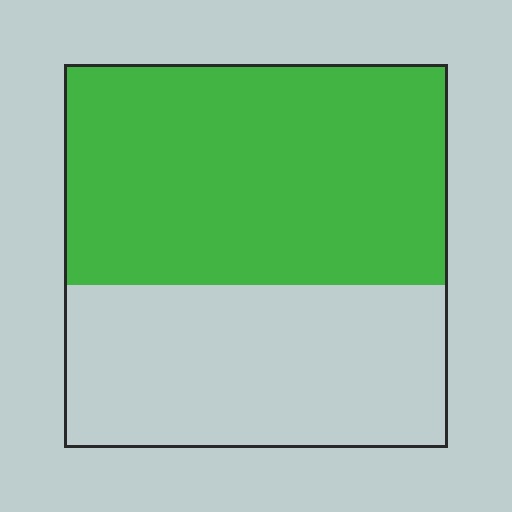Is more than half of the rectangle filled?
Yes.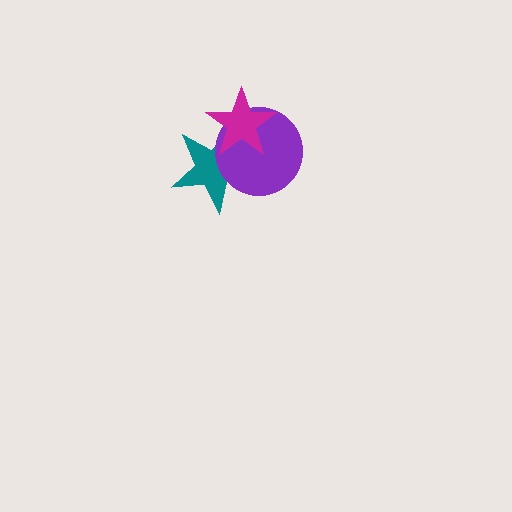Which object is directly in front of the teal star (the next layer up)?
The purple circle is directly in front of the teal star.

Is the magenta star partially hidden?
No, no other shape covers it.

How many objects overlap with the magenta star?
2 objects overlap with the magenta star.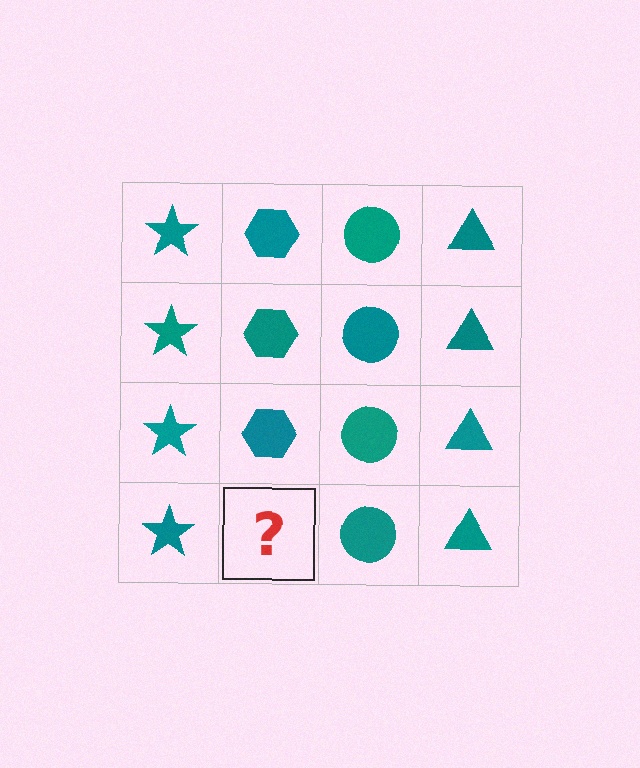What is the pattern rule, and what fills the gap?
The rule is that each column has a consistent shape. The gap should be filled with a teal hexagon.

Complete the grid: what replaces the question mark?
The question mark should be replaced with a teal hexagon.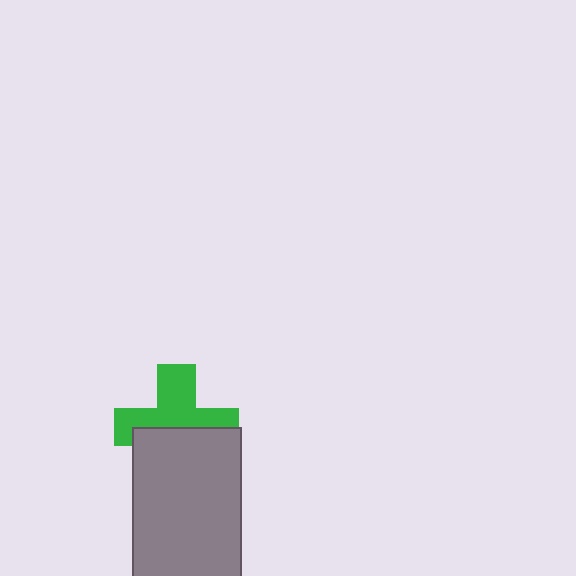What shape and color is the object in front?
The object in front is a gray rectangle.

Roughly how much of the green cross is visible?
About half of it is visible (roughly 56%).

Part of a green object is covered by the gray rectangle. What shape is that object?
It is a cross.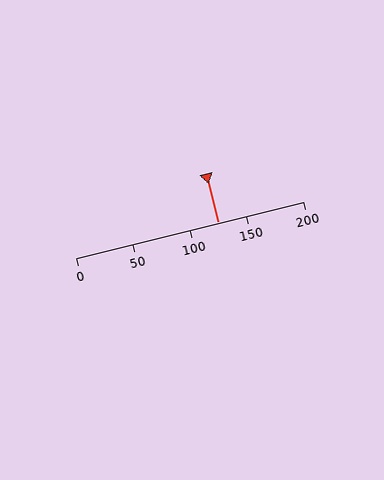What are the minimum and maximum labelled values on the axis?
The axis runs from 0 to 200.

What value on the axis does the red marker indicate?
The marker indicates approximately 125.